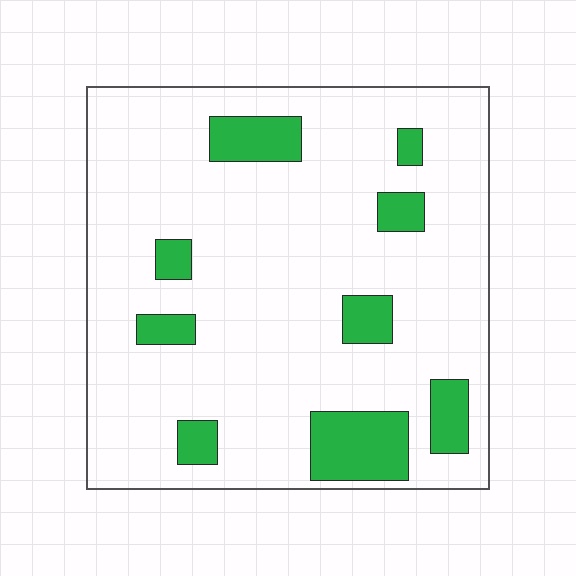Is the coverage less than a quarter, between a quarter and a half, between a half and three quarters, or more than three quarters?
Less than a quarter.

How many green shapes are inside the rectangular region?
9.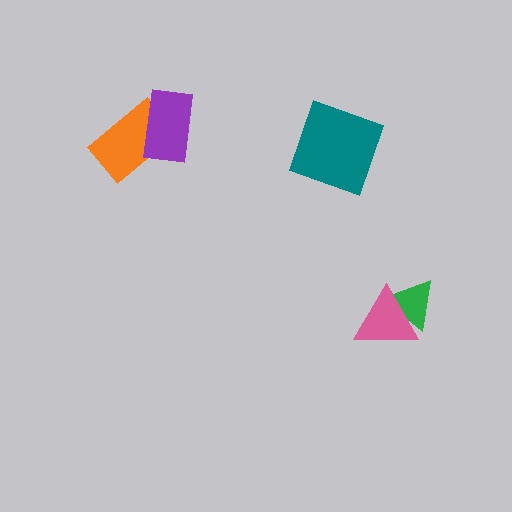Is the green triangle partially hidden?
Yes, it is partially covered by another shape.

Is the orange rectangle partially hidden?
Yes, it is partially covered by another shape.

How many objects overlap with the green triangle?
1 object overlaps with the green triangle.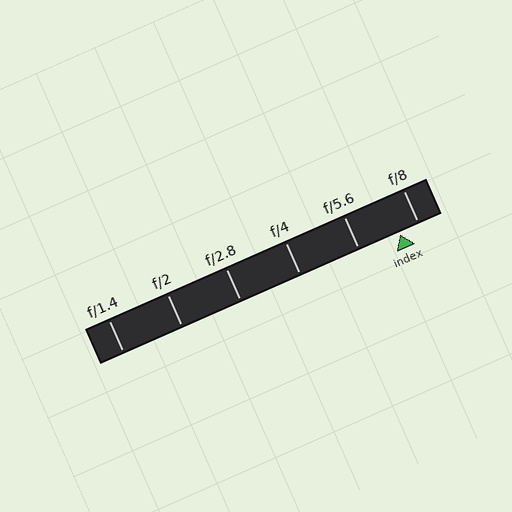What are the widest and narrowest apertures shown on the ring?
The widest aperture shown is f/1.4 and the narrowest is f/8.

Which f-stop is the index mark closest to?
The index mark is closest to f/8.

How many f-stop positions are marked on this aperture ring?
There are 6 f-stop positions marked.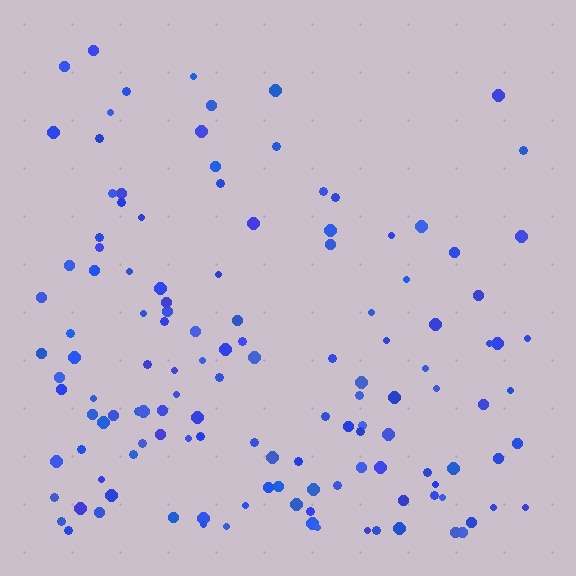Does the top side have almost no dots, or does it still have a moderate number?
Still a moderate number, just noticeably fewer than the bottom.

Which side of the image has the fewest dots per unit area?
The top.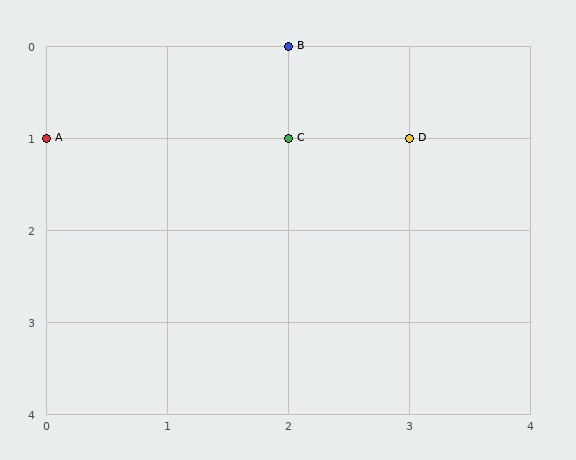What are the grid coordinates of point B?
Point B is at grid coordinates (2, 0).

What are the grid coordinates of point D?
Point D is at grid coordinates (3, 1).